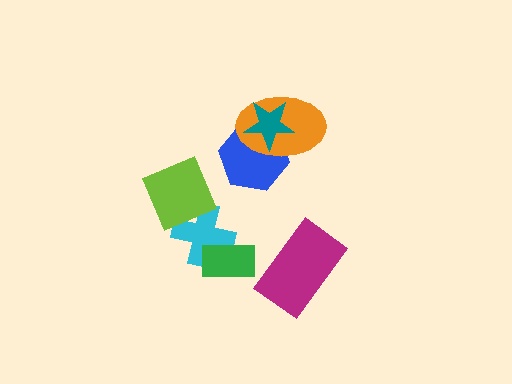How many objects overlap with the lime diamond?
1 object overlaps with the lime diamond.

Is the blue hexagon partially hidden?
Yes, it is partially covered by another shape.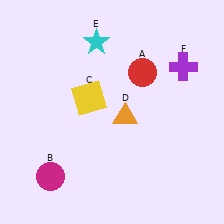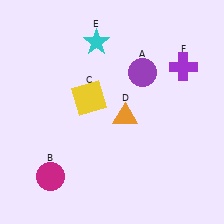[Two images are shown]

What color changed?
The circle (A) changed from red in Image 1 to purple in Image 2.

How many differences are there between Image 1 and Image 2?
There is 1 difference between the two images.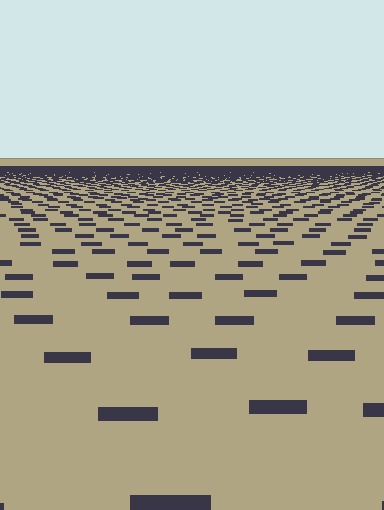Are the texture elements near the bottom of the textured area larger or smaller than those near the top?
Larger. Near the bottom, elements are closer to the viewer and appear at a bigger on-screen size.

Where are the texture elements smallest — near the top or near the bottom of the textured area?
Near the top.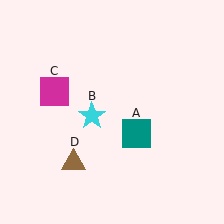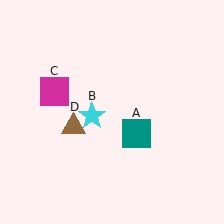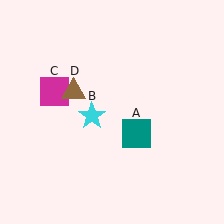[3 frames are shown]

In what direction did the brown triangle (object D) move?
The brown triangle (object D) moved up.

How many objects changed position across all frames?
1 object changed position: brown triangle (object D).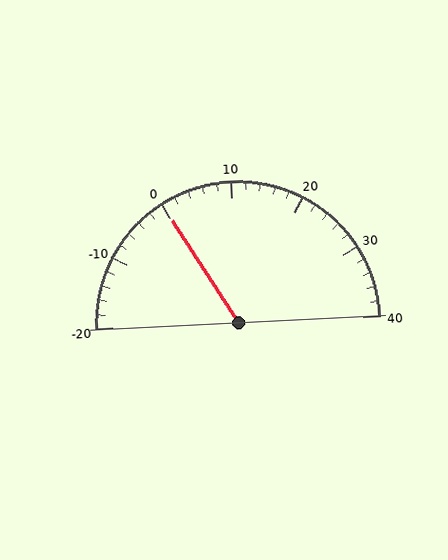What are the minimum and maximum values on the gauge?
The gauge ranges from -20 to 40.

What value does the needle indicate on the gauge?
The needle indicates approximately 0.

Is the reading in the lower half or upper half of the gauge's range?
The reading is in the lower half of the range (-20 to 40).